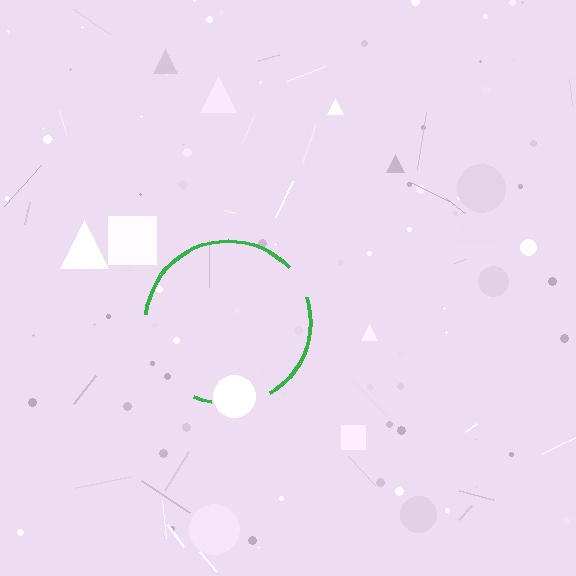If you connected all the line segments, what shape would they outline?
They would outline a circle.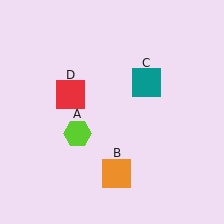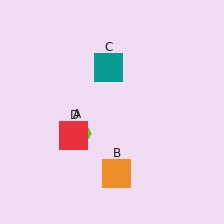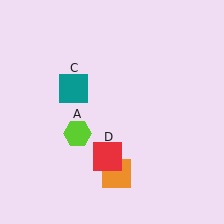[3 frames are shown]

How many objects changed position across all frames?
2 objects changed position: teal square (object C), red square (object D).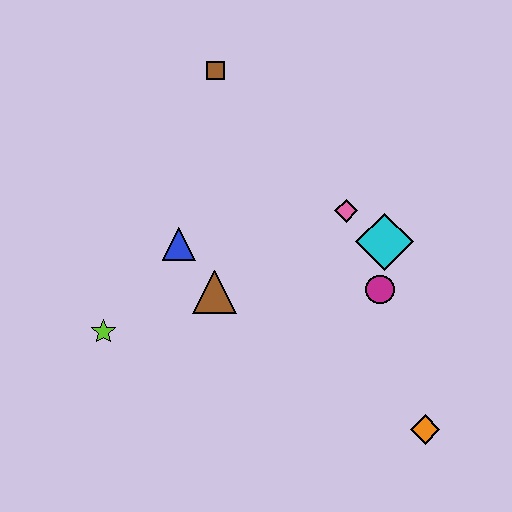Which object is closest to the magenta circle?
The cyan diamond is closest to the magenta circle.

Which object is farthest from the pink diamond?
The lime star is farthest from the pink diamond.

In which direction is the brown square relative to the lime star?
The brown square is above the lime star.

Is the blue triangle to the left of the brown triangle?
Yes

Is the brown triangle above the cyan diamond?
No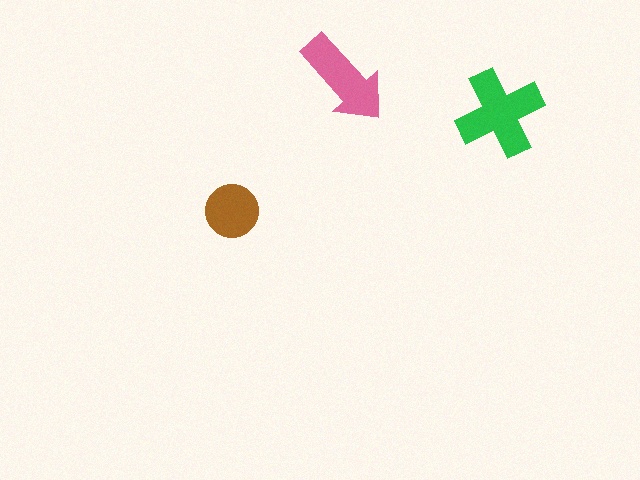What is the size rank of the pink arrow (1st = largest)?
2nd.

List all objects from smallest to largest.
The brown circle, the pink arrow, the green cross.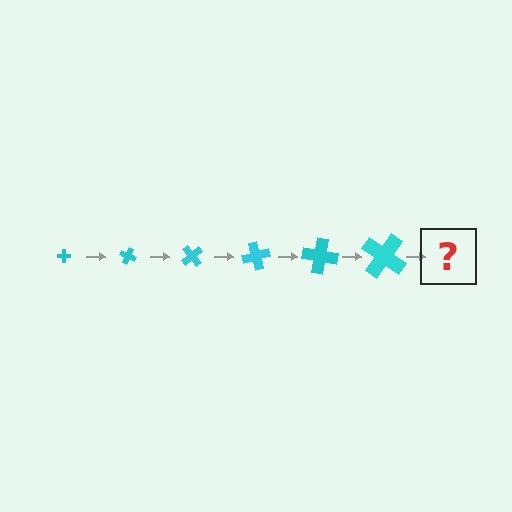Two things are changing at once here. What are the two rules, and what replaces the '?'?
The two rules are that the cross grows larger each step and it rotates 25 degrees each step. The '?' should be a cross, larger than the previous one and rotated 150 degrees from the start.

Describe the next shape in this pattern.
It should be a cross, larger than the previous one and rotated 150 degrees from the start.